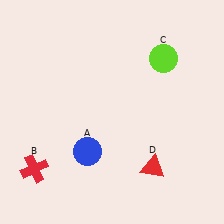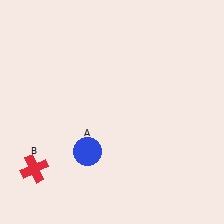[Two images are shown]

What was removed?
The lime circle (C), the red triangle (D) were removed in Image 2.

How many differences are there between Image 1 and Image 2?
There are 2 differences between the two images.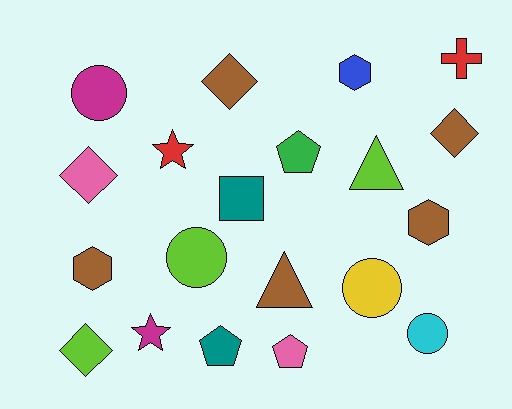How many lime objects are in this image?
There are 3 lime objects.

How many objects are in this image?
There are 20 objects.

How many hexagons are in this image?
There are 3 hexagons.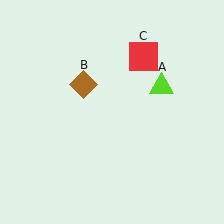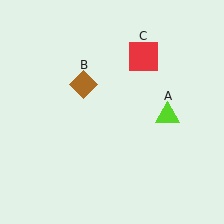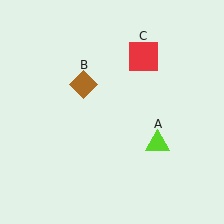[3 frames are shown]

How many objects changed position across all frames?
1 object changed position: lime triangle (object A).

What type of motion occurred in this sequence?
The lime triangle (object A) rotated clockwise around the center of the scene.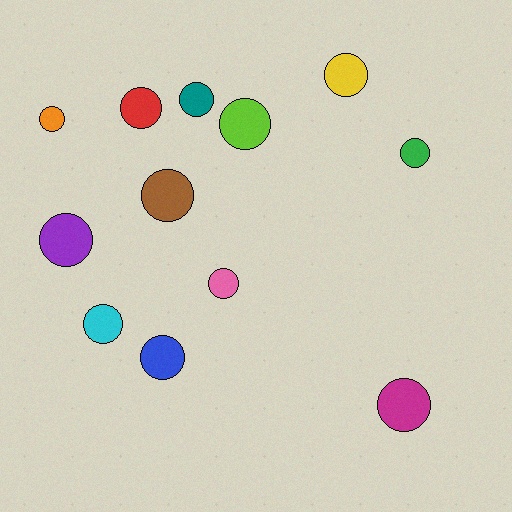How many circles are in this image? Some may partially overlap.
There are 12 circles.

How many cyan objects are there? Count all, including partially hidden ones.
There is 1 cyan object.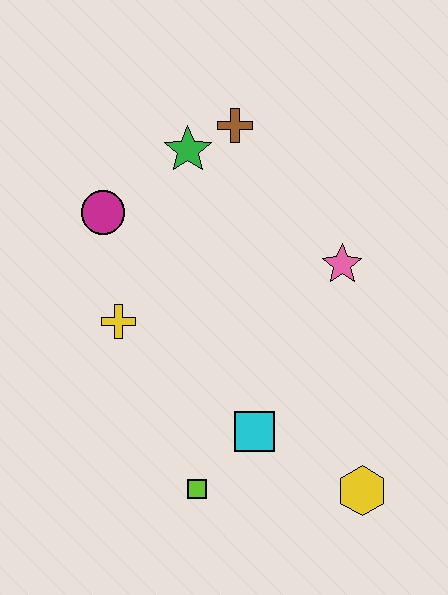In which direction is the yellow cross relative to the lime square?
The yellow cross is above the lime square.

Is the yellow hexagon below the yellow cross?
Yes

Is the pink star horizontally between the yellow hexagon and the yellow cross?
Yes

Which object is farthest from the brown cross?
The yellow hexagon is farthest from the brown cross.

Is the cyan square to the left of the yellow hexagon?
Yes